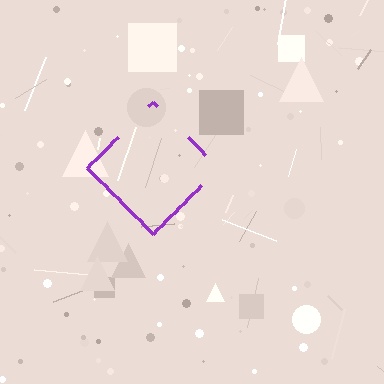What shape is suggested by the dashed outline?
The dashed outline suggests a diamond.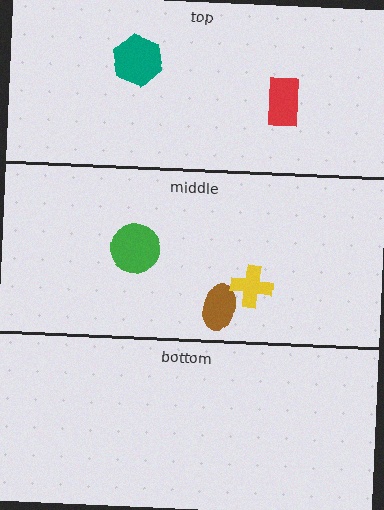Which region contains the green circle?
The middle region.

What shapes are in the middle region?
The brown ellipse, the green circle, the yellow cross.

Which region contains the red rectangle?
The top region.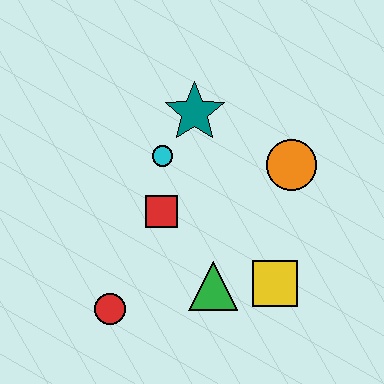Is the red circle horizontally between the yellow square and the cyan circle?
No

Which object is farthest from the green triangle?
The teal star is farthest from the green triangle.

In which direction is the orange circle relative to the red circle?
The orange circle is to the right of the red circle.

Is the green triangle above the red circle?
Yes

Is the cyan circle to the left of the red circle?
No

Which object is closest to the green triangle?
The yellow square is closest to the green triangle.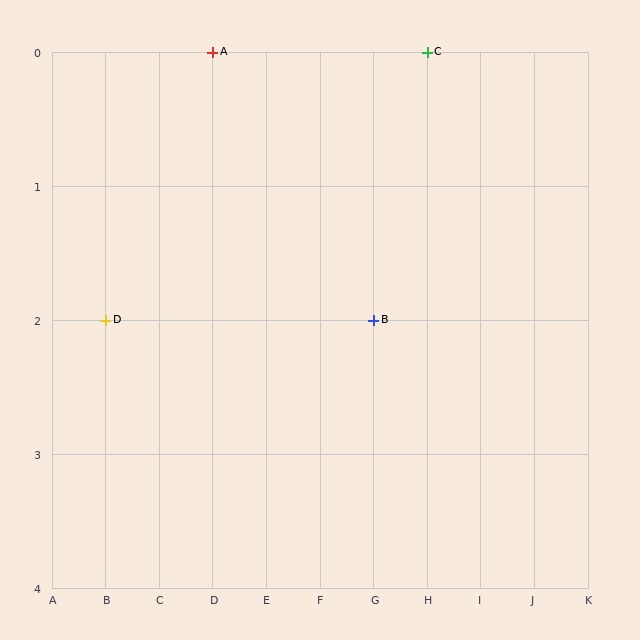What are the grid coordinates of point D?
Point D is at grid coordinates (B, 2).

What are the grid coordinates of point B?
Point B is at grid coordinates (G, 2).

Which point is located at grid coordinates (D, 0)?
Point A is at (D, 0).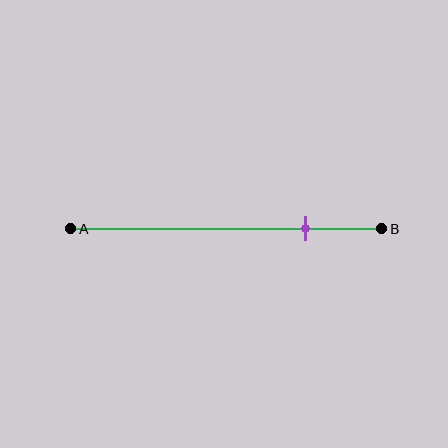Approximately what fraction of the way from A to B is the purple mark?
The purple mark is approximately 75% of the way from A to B.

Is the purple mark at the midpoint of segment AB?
No, the mark is at about 75% from A, not at the 50% midpoint.